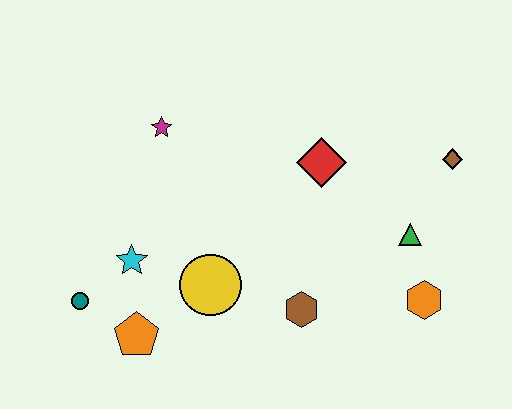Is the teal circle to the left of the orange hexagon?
Yes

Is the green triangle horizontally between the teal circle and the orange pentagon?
No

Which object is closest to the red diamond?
The green triangle is closest to the red diamond.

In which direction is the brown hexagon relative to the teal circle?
The brown hexagon is to the right of the teal circle.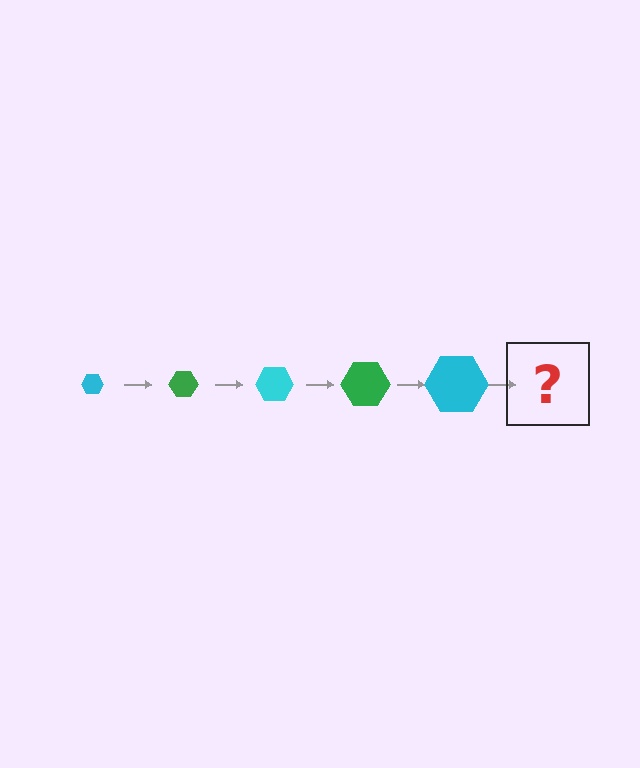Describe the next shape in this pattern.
It should be a green hexagon, larger than the previous one.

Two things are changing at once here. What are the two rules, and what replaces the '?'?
The two rules are that the hexagon grows larger each step and the color cycles through cyan and green. The '?' should be a green hexagon, larger than the previous one.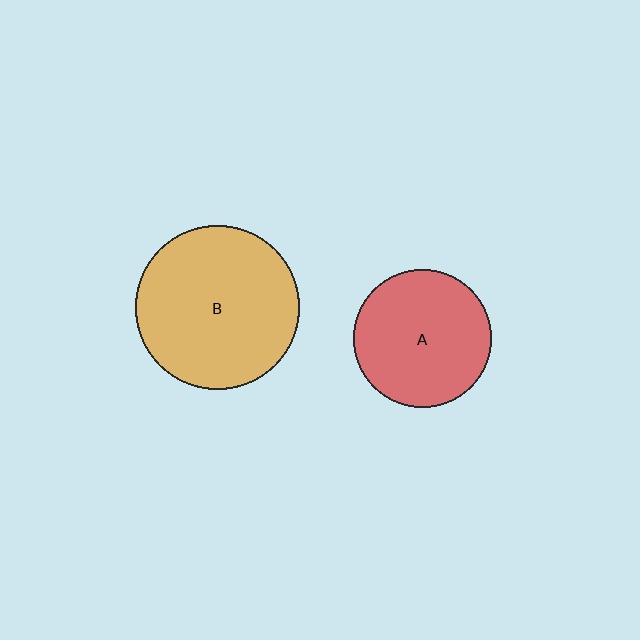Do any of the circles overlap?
No, none of the circles overlap.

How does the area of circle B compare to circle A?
Approximately 1.4 times.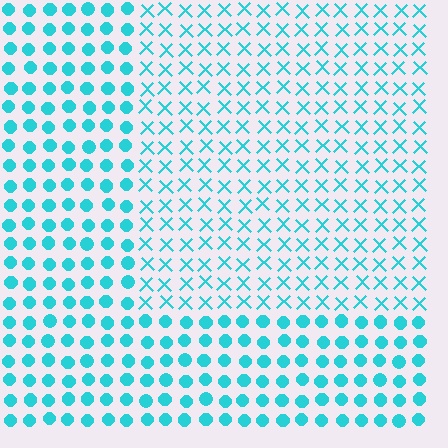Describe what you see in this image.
The image is filled with small cyan elements arranged in a uniform grid. A rectangle-shaped region contains X marks, while the surrounding area contains circles. The boundary is defined purely by the change in element shape.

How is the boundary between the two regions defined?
The boundary is defined by a change in element shape: X marks inside vs. circles outside. All elements share the same color and spacing.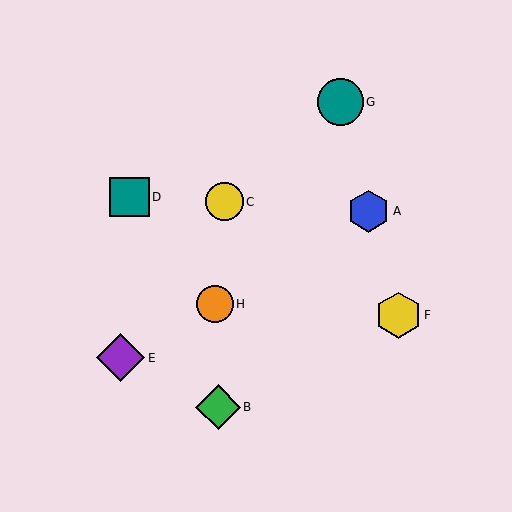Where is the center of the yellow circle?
The center of the yellow circle is at (225, 202).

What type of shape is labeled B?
Shape B is a green diamond.